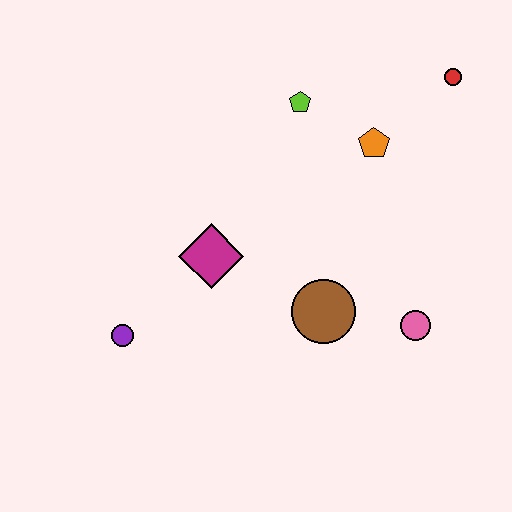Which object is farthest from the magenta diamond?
The red circle is farthest from the magenta diamond.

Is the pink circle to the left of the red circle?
Yes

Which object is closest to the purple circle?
The magenta diamond is closest to the purple circle.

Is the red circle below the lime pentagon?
No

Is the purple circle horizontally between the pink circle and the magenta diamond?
No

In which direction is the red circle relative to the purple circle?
The red circle is to the right of the purple circle.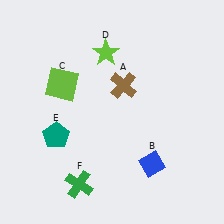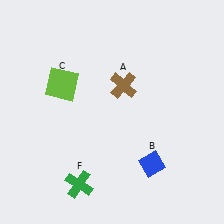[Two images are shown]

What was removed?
The teal pentagon (E), the lime star (D) were removed in Image 2.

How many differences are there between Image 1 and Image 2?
There are 2 differences between the two images.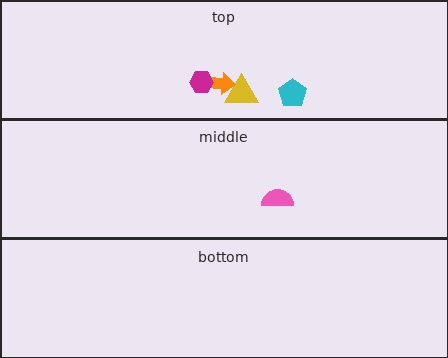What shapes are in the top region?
The yellow triangle, the orange arrow, the magenta hexagon, the cyan pentagon.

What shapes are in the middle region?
The pink semicircle.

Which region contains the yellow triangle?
The top region.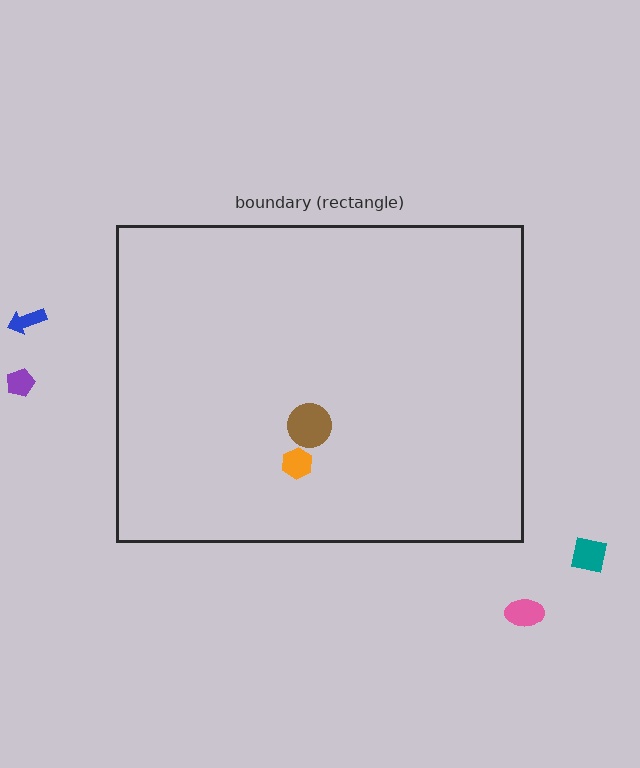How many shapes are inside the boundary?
2 inside, 4 outside.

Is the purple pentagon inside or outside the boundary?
Outside.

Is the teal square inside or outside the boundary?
Outside.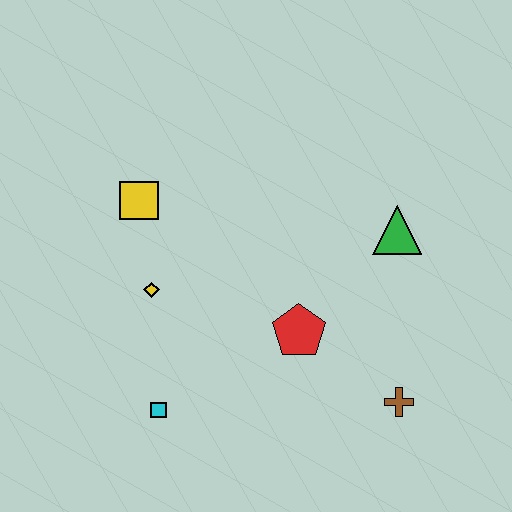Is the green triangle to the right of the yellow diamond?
Yes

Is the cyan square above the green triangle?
No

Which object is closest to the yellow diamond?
The yellow square is closest to the yellow diamond.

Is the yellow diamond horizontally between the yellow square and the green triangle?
Yes